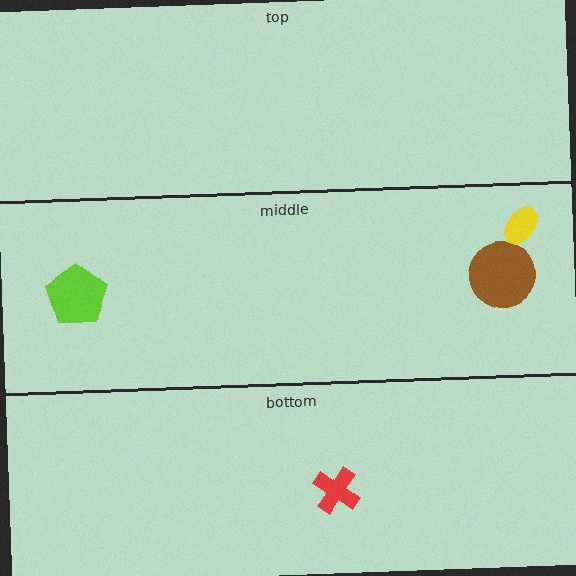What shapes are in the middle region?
The brown circle, the yellow ellipse, the lime pentagon.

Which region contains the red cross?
The bottom region.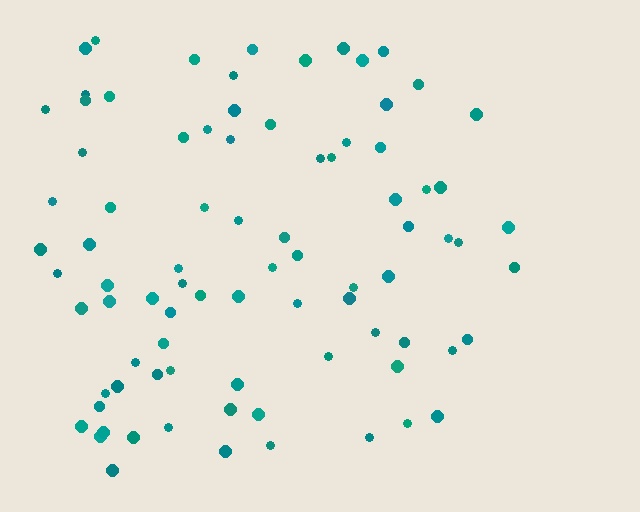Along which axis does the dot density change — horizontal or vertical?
Horizontal.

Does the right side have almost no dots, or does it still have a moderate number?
Still a moderate number, just noticeably fewer than the left.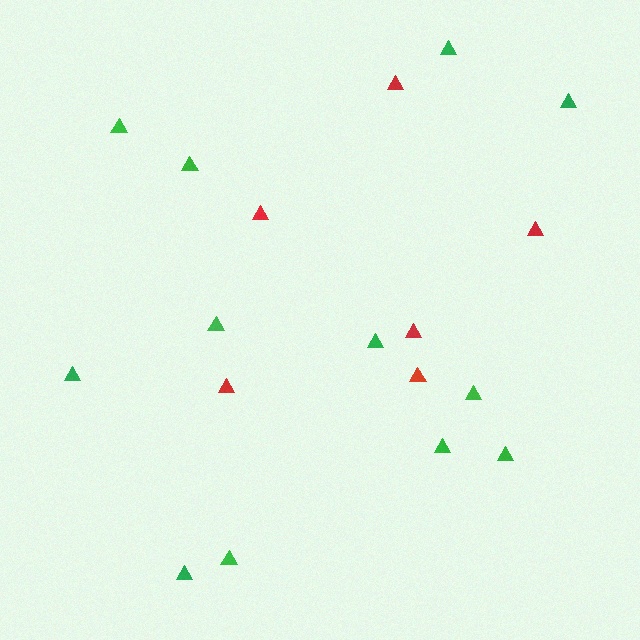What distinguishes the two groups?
There are 2 groups: one group of red triangles (6) and one group of green triangles (12).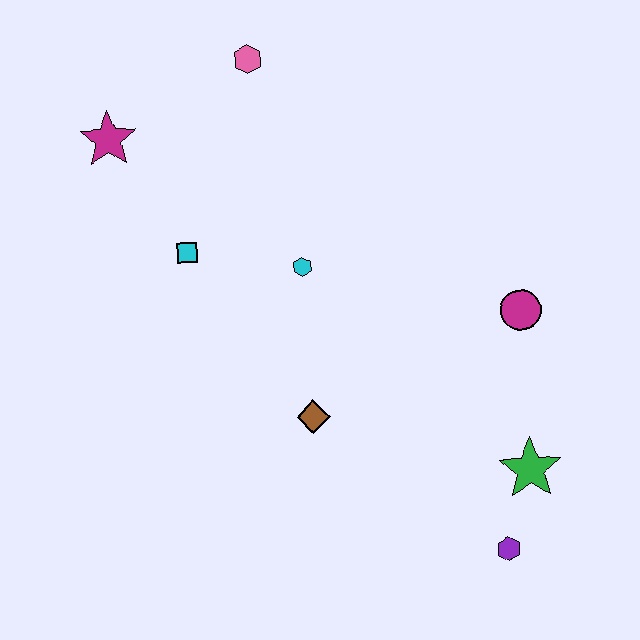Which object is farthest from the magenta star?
The purple hexagon is farthest from the magenta star.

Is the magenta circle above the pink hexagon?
No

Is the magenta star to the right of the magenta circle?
No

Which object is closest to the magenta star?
The cyan square is closest to the magenta star.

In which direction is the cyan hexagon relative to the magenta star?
The cyan hexagon is to the right of the magenta star.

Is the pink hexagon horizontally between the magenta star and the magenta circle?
Yes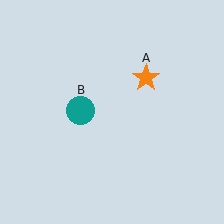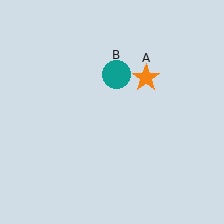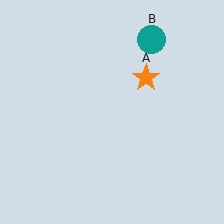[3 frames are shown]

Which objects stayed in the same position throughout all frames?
Orange star (object A) remained stationary.